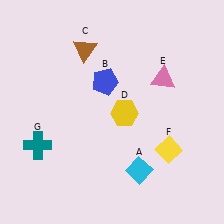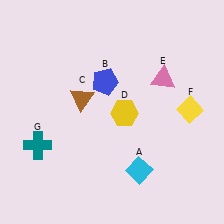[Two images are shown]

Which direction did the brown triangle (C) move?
The brown triangle (C) moved down.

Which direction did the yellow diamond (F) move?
The yellow diamond (F) moved up.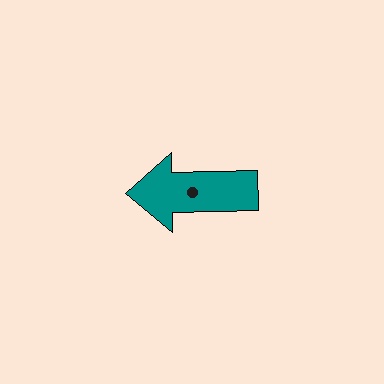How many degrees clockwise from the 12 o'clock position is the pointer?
Approximately 269 degrees.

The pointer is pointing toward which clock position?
Roughly 9 o'clock.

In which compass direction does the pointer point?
West.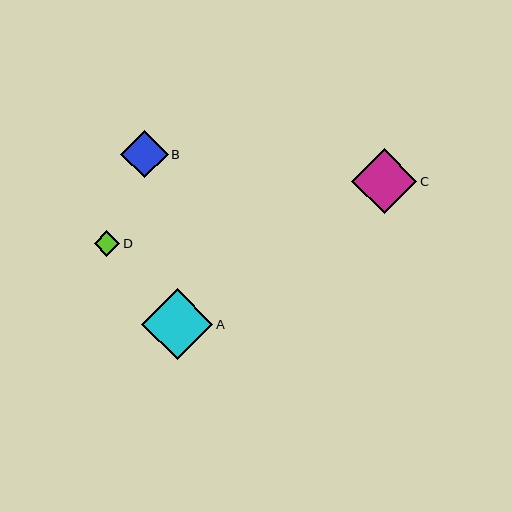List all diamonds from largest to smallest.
From largest to smallest: A, C, B, D.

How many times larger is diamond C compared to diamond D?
Diamond C is approximately 2.5 times the size of diamond D.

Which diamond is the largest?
Diamond A is the largest with a size of approximately 72 pixels.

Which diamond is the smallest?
Diamond D is the smallest with a size of approximately 26 pixels.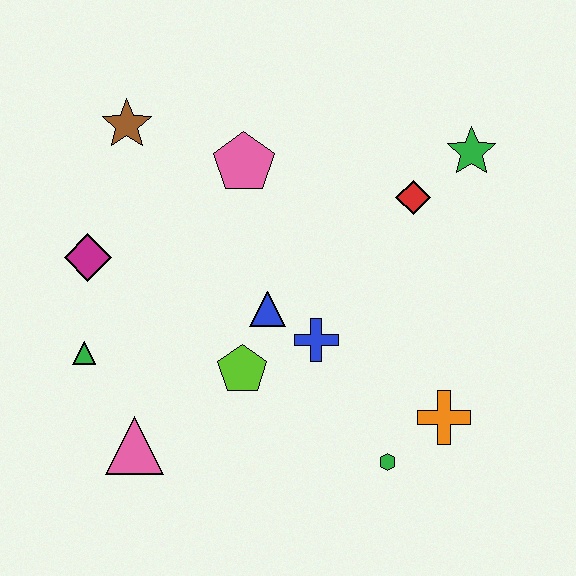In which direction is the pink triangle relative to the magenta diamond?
The pink triangle is below the magenta diamond.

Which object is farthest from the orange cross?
The brown star is farthest from the orange cross.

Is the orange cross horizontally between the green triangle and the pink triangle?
No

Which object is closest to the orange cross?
The green hexagon is closest to the orange cross.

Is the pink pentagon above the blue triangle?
Yes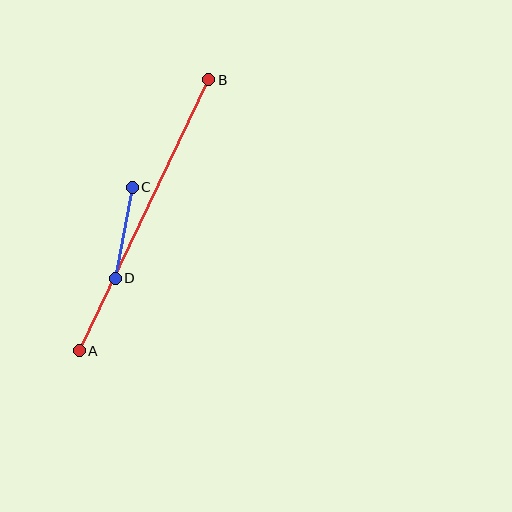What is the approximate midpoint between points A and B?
The midpoint is at approximately (144, 215) pixels.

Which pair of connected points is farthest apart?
Points A and B are farthest apart.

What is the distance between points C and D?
The distance is approximately 93 pixels.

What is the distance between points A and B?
The distance is approximately 300 pixels.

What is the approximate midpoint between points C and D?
The midpoint is at approximately (124, 233) pixels.